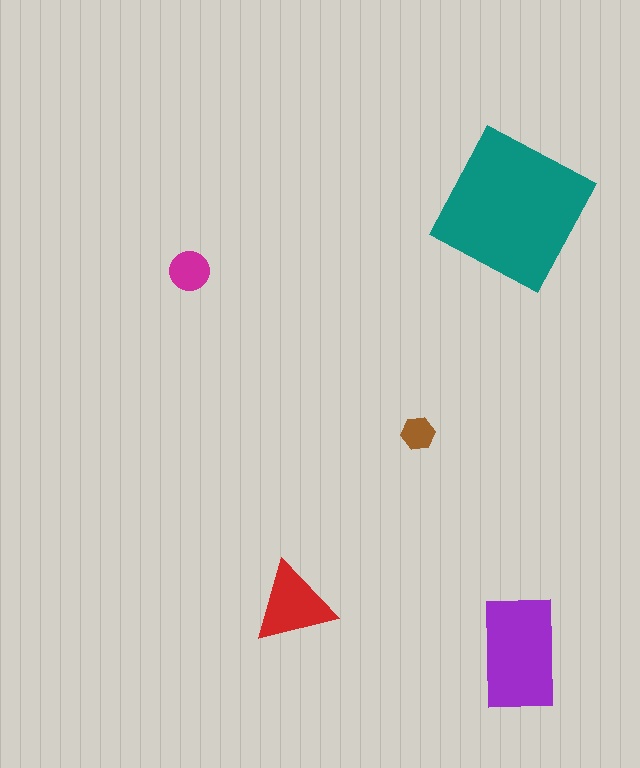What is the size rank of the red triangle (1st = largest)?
3rd.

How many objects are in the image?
There are 5 objects in the image.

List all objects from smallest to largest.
The brown hexagon, the magenta circle, the red triangle, the purple rectangle, the teal square.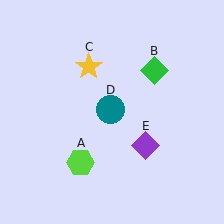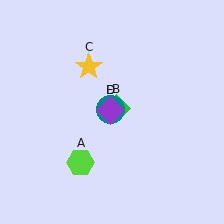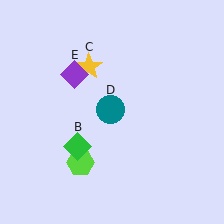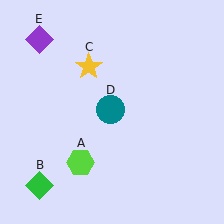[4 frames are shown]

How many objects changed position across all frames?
2 objects changed position: green diamond (object B), purple diamond (object E).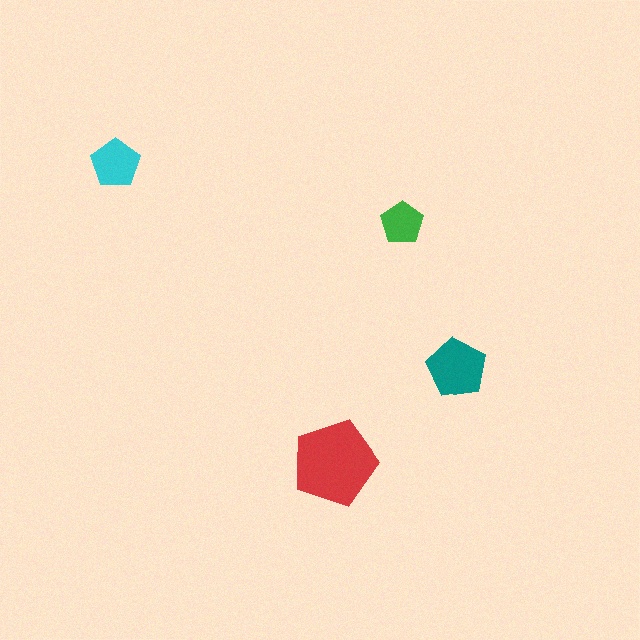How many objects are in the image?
There are 4 objects in the image.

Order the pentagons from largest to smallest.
the red one, the teal one, the cyan one, the green one.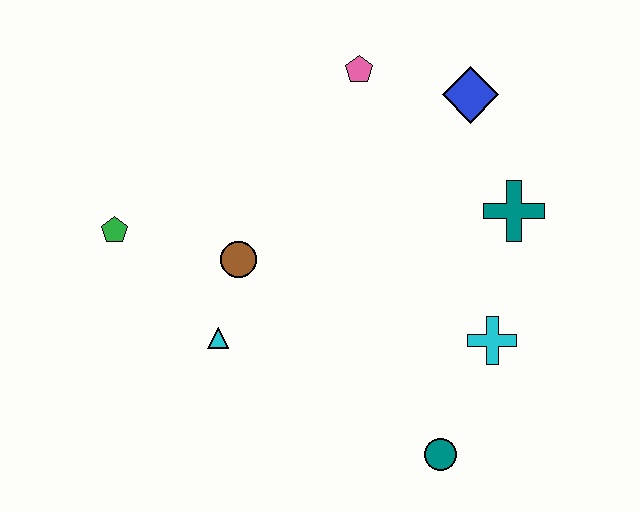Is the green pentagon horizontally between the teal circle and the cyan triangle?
No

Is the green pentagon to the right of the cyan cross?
No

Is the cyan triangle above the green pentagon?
No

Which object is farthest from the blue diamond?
The green pentagon is farthest from the blue diamond.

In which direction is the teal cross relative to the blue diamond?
The teal cross is below the blue diamond.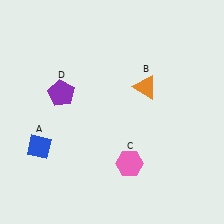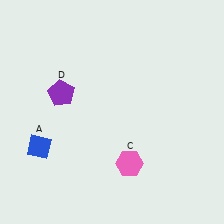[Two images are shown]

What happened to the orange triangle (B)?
The orange triangle (B) was removed in Image 2. It was in the top-right area of Image 1.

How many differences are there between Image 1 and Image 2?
There is 1 difference between the two images.